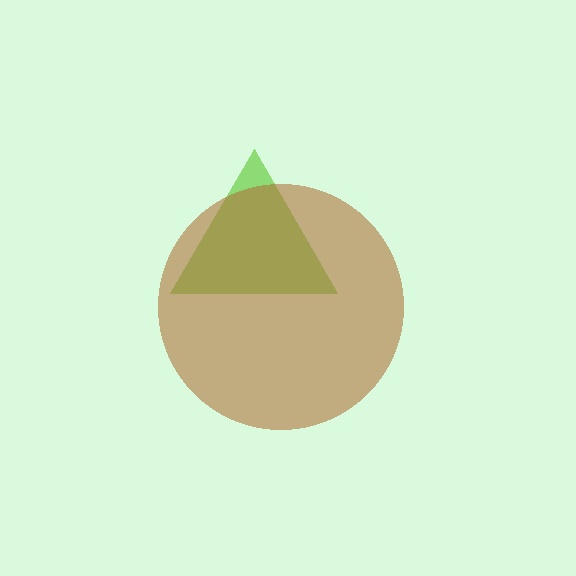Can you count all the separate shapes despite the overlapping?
Yes, there are 2 separate shapes.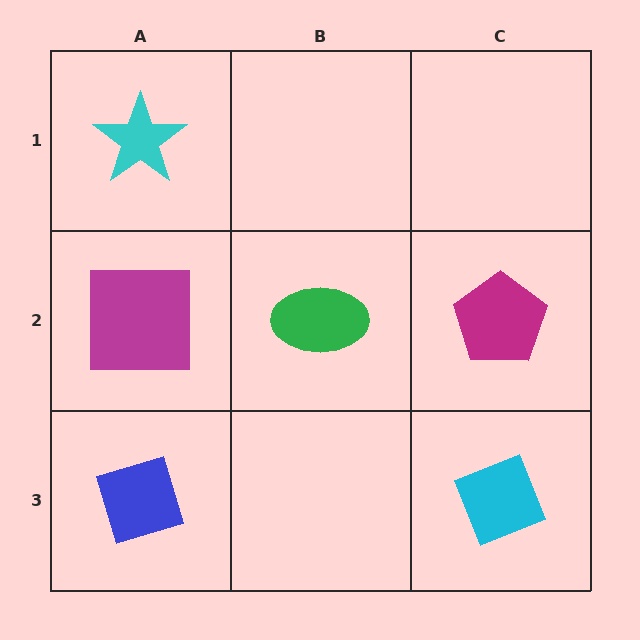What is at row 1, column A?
A cyan star.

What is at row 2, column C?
A magenta pentagon.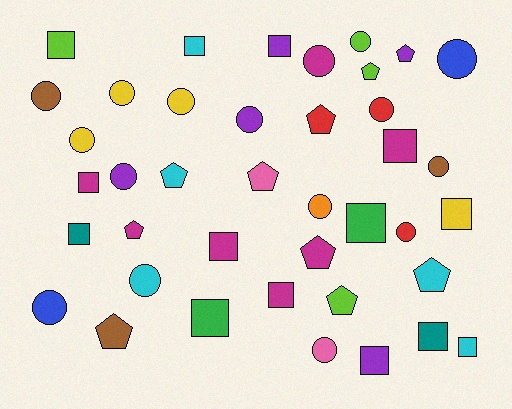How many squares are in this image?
There are 14 squares.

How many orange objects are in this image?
There is 1 orange object.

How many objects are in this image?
There are 40 objects.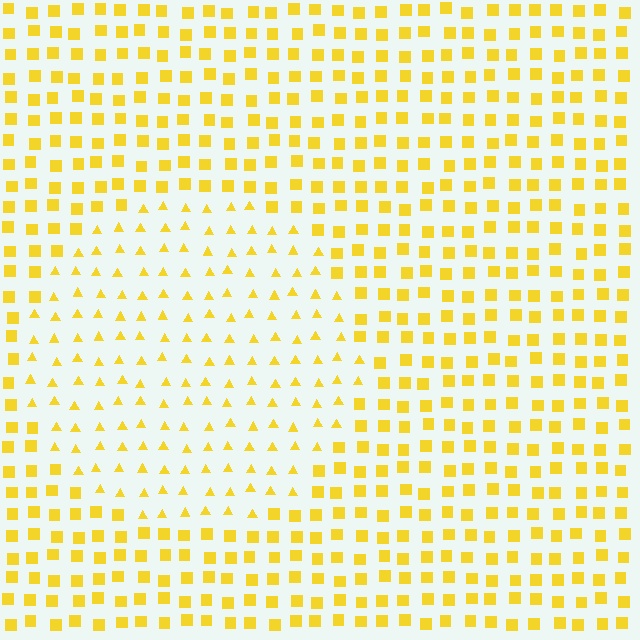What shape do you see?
I see a circle.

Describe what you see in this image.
The image is filled with small yellow elements arranged in a uniform grid. A circle-shaped region contains triangles, while the surrounding area contains squares. The boundary is defined purely by the change in element shape.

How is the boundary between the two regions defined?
The boundary is defined by a change in element shape: triangles inside vs. squares outside. All elements share the same color and spacing.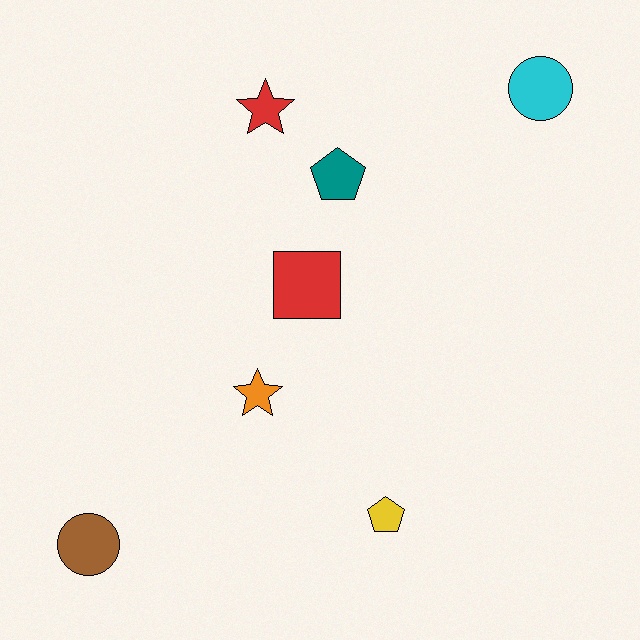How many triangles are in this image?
There are no triangles.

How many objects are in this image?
There are 7 objects.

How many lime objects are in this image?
There are no lime objects.